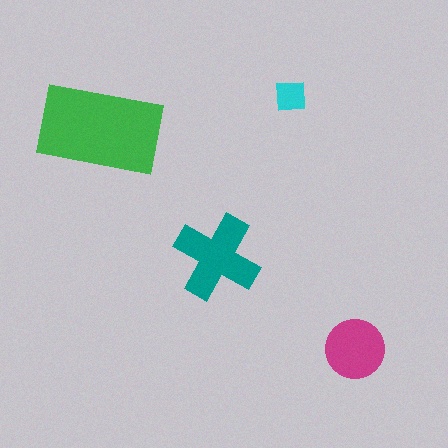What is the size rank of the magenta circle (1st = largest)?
3rd.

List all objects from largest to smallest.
The green rectangle, the teal cross, the magenta circle, the cyan square.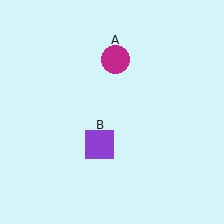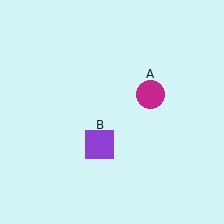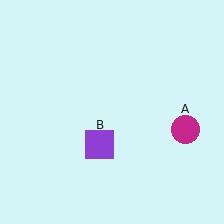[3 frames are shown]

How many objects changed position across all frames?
1 object changed position: magenta circle (object A).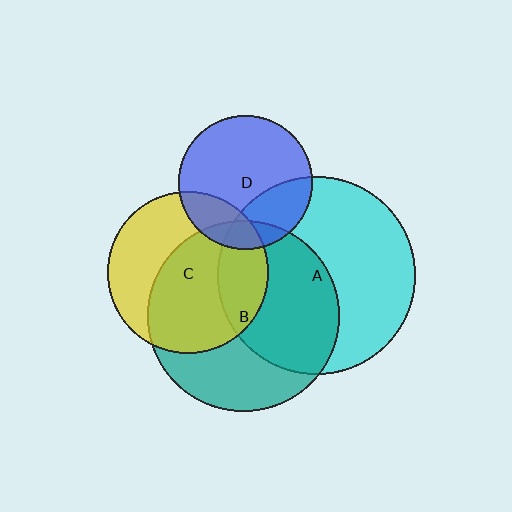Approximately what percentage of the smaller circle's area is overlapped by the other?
Approximately 20%.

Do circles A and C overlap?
Yes.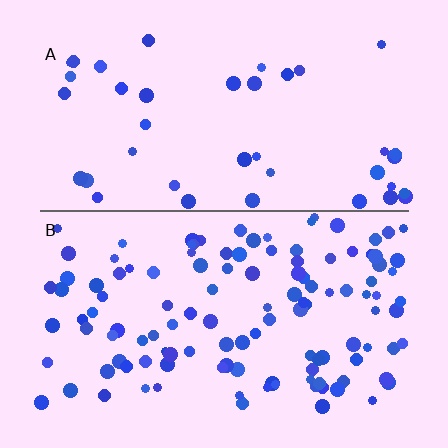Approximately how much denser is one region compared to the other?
Approximately 2.9× — region B over region A.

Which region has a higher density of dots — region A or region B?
B (the bottom).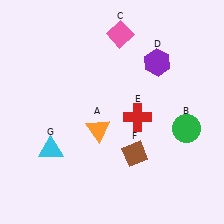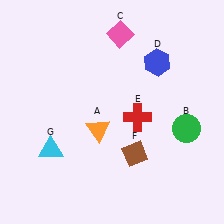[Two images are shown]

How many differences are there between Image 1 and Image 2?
There is 1 difference between the two images.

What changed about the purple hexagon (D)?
In Image 1, D is purple. In Image 2, it changed to blue.